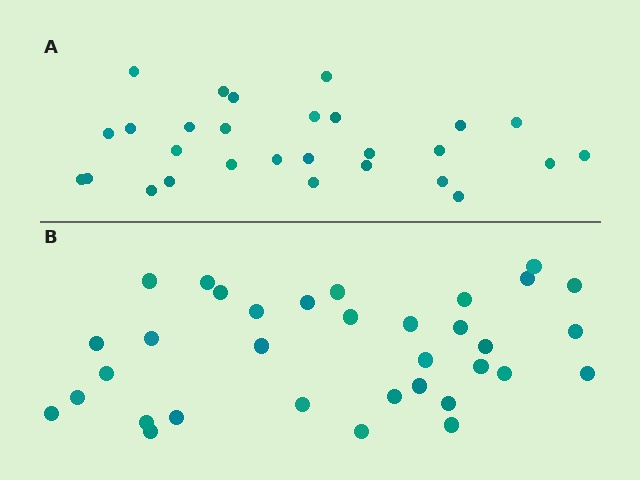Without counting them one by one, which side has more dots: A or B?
Region B (the bottom region) has more dots.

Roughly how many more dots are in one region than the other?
Region B has about 6 more dots than region A.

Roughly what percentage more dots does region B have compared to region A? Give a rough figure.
About 20% more.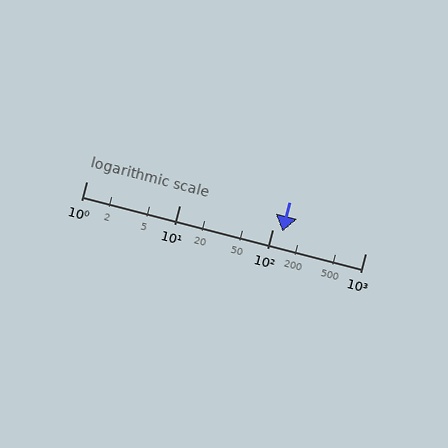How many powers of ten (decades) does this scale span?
The scale spans 3 decades, from 1 to 1000.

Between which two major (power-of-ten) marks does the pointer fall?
The pointer is between 100 and 1000.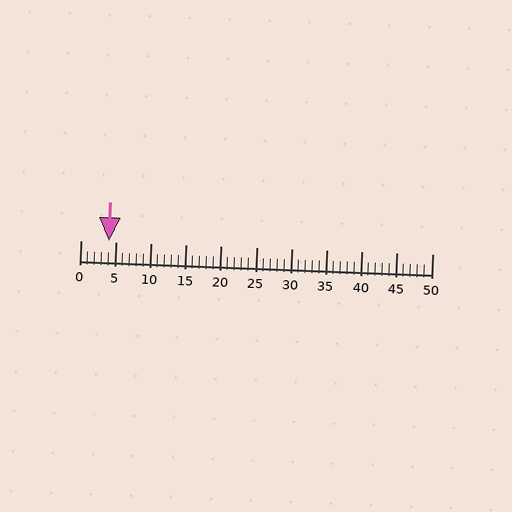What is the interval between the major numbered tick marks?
The major tick marks are spaced 5 units apart.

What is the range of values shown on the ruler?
The ruler shows values from 0 to 50.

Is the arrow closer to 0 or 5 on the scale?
The arrow is closer to 5.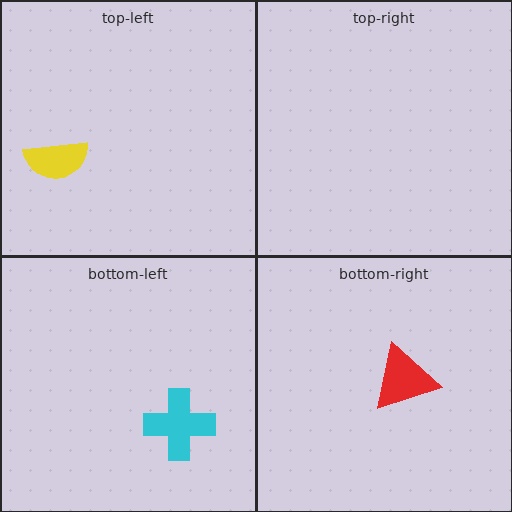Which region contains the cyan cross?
The bottom-left region.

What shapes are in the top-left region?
The yellow semicircle.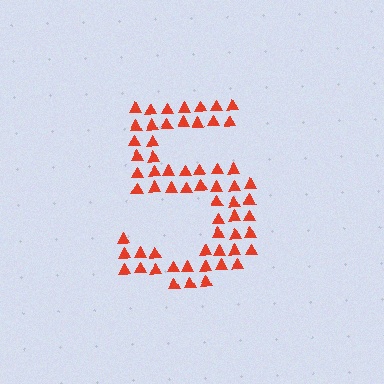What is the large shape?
The large shape is the digit 5.